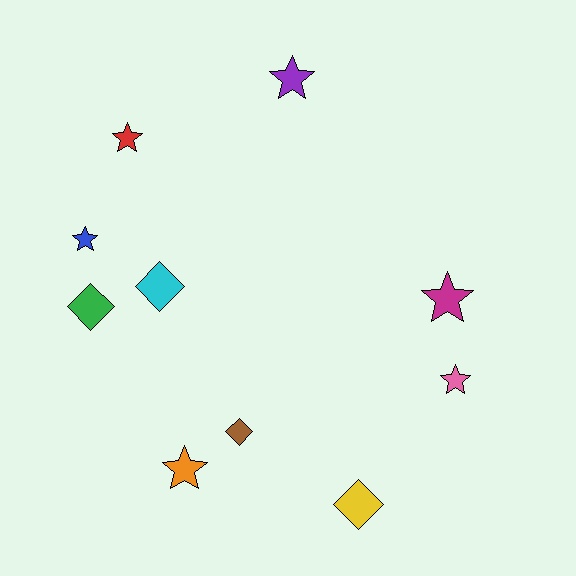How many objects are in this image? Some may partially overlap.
There are 10 objects.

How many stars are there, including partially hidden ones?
There are 6 stars.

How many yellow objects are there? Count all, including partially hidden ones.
There is 1 yellow object.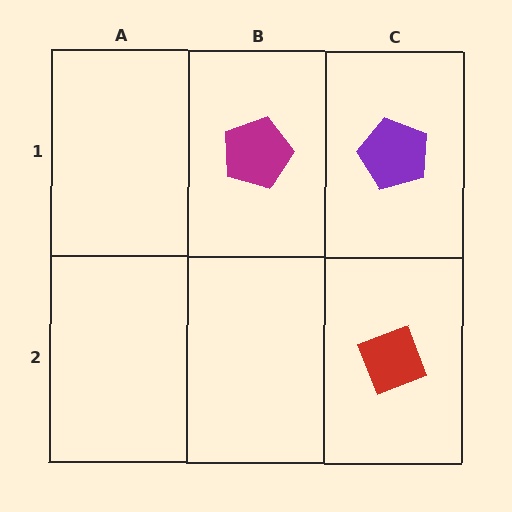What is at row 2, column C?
A red diamond.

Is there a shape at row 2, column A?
No, that cell is empty.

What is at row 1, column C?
A purple pentagon.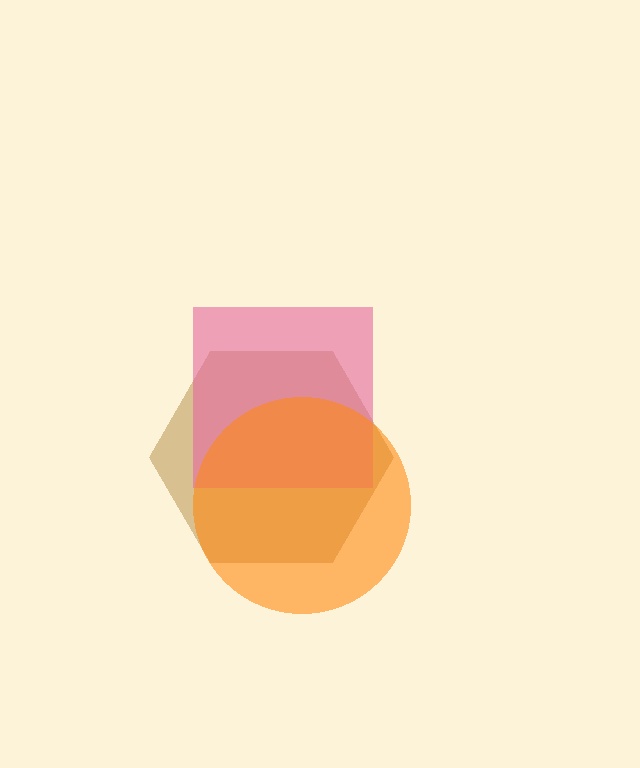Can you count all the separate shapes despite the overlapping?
Yes, there are 3 separate shapes.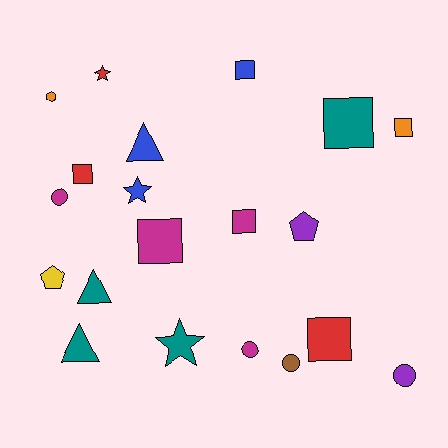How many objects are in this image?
There are 20 objects.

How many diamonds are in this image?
There are no diamonds.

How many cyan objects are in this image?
There are no cyan objects.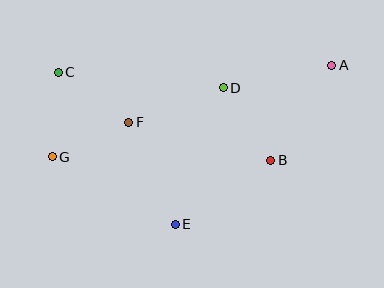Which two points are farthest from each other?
Points A and G are farthest from each other.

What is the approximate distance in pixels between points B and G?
The distance between B and G is approximately 218 pixels.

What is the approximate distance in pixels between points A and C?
The distance between A and C is approximately 274 pixels.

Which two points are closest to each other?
Points F and G are closest to each other.